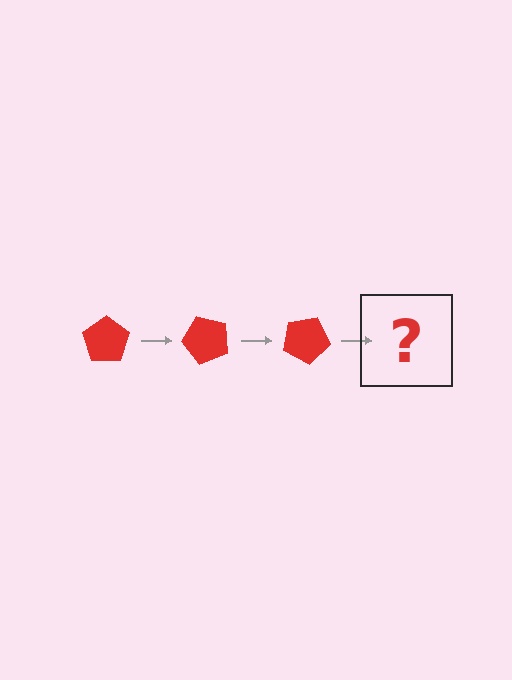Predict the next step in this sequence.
The next step is a red pentagon rotated 150 degrees.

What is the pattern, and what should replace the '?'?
The pattern is that the pentagon rotates 50 degrees each step. The '?' should be a red pentagon rotated 150 degrees.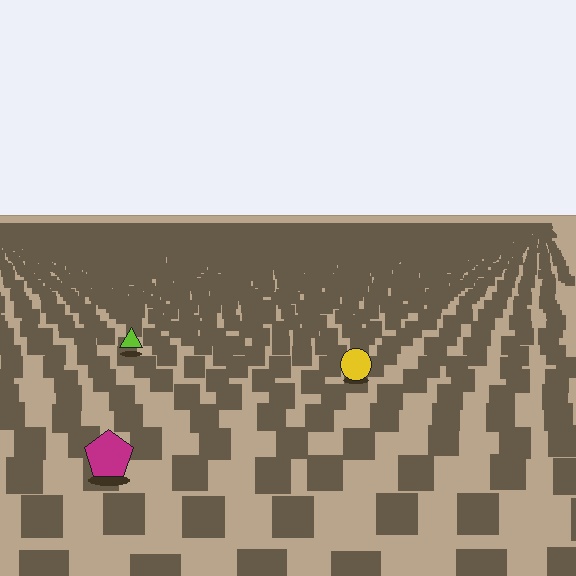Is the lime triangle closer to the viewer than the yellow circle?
No. The yellow circle is closer — you can tell from the texture gradient: the ground texture is coarser near it.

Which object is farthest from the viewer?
The lime triangle is farthest from the viewer. It appears smaller and the ground texture around it is denser.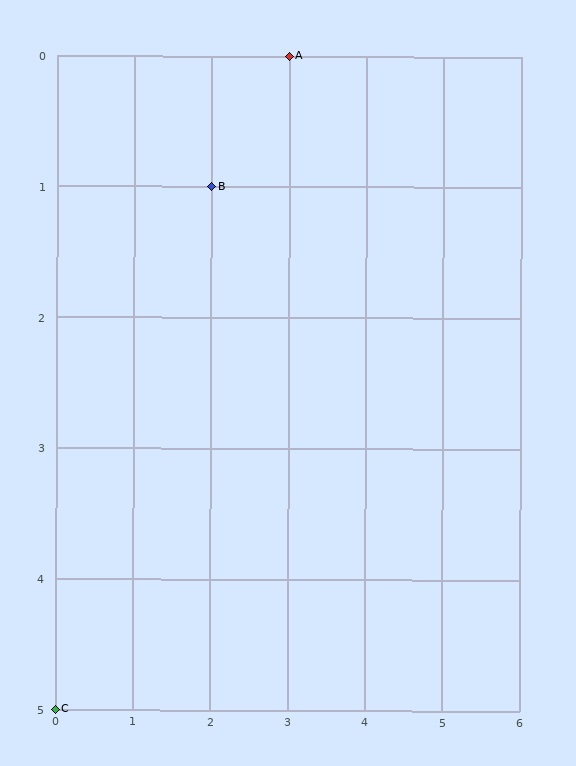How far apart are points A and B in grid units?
Points A and B are 1 column and 1 row apart (about 1.4 grid units diagonally).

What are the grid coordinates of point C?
Point C is at grid coordinates (0, 5).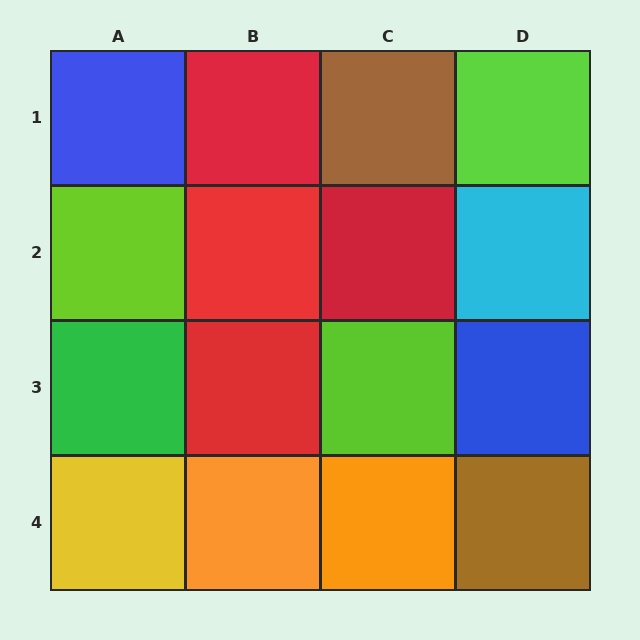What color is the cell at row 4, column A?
Yellow.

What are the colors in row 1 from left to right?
Blue, red, brown, lime.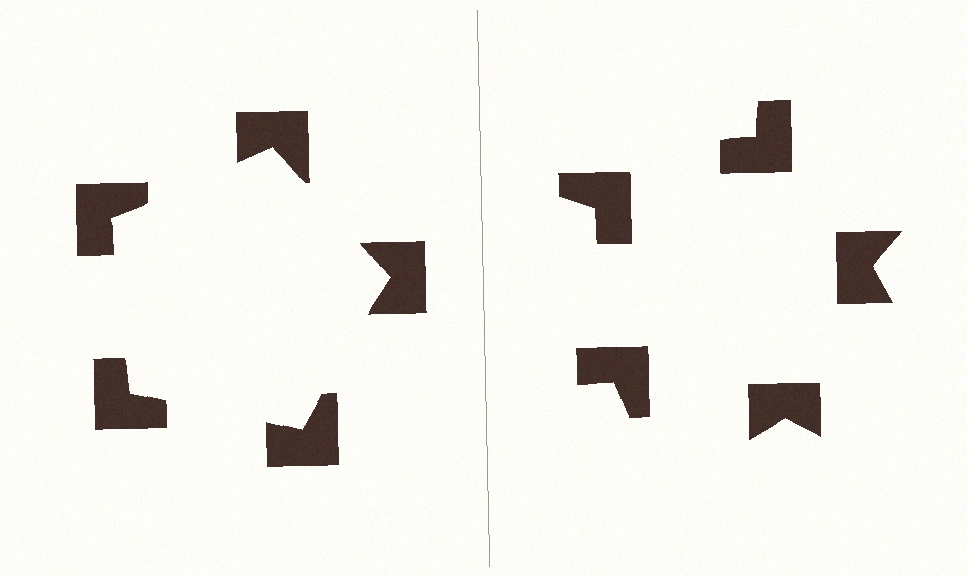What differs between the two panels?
The notched squares are positioned identically on both sides; only the wedge orientations differ. On the left they align to a pentagon; on the right they are misaligned.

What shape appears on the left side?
An illusory pentagon.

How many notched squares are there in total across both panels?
10 — 5 on each side.